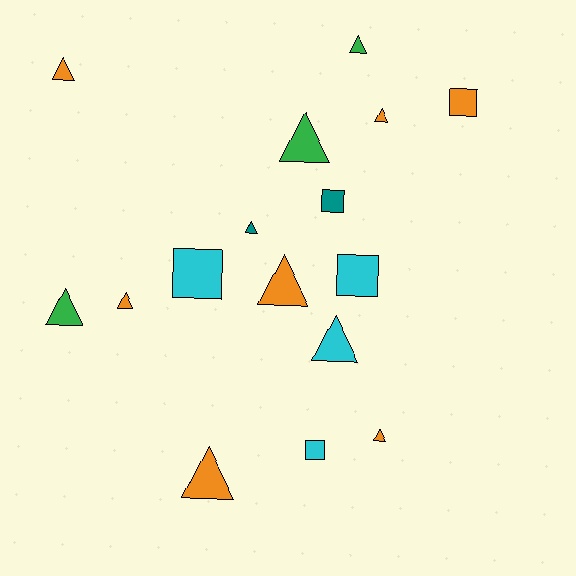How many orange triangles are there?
There are 6 orange triangles.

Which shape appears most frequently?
Triangle, with 11 objects.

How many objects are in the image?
There are 16 objects.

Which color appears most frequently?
Orange, with 7 objects.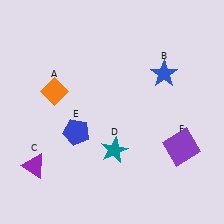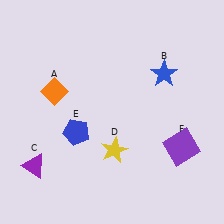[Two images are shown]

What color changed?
The star (D) changed from teal in Image 1 to yellow in Image 2.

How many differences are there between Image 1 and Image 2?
There is 1 difference between the two images.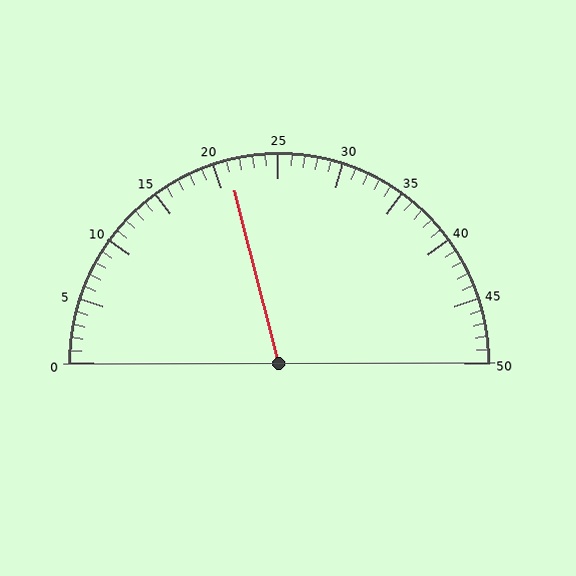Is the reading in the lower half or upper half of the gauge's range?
The reading is in the lower half of the range (0 to 50).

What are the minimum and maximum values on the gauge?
The gauge ranges from 0 to 50.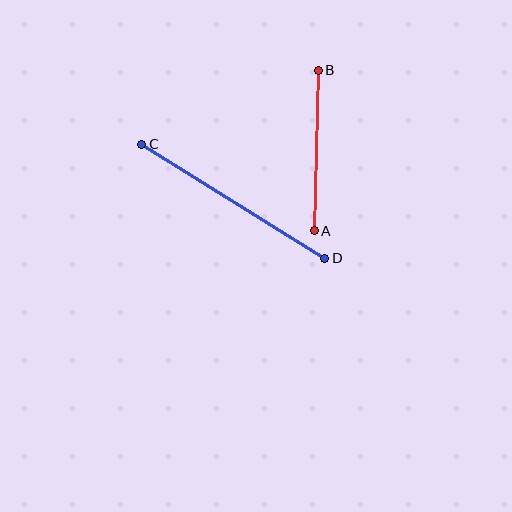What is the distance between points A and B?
The distance is approximately 161 pixels.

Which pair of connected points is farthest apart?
Points C and D are farthest apart.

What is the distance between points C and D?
The distance is approximately 216 pixels.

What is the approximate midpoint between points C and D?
The midpoint is at approximately (233, 201) pixels.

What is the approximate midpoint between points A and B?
The midpoint is at approximately (316, 151) pixels.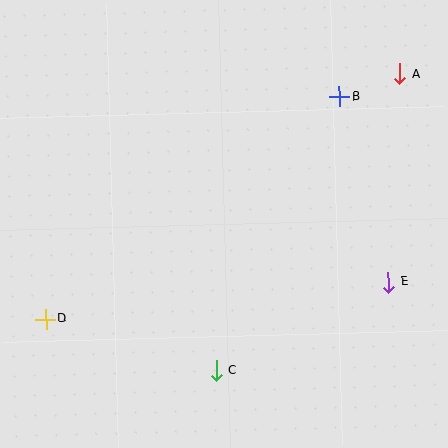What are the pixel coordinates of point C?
Point C is at (216, 370).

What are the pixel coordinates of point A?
Point A is at (400, 74).